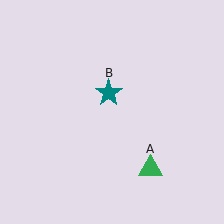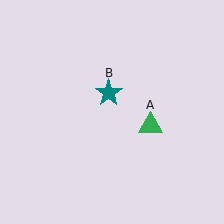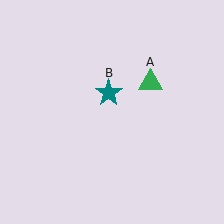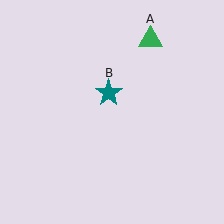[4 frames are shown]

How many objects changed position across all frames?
1 object changed position: green triangle (object A).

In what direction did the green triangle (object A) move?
The green triangle (object A) moved up.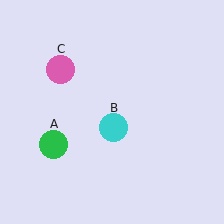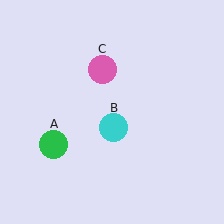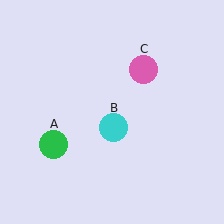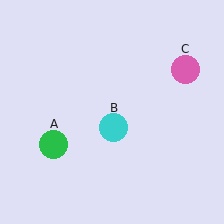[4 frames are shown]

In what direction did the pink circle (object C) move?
The pink circle (object C) moved right.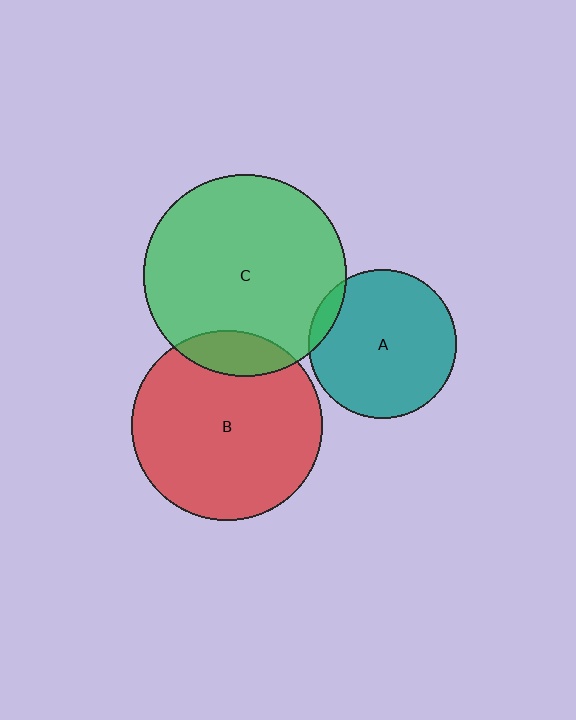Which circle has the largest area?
Circle C (green).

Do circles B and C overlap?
Yes.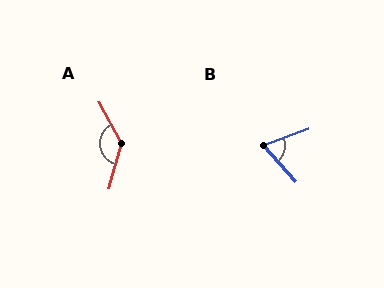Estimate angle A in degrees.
Approximately 136 degrees.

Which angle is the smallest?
B, at approximately 69 degrees.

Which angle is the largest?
A, at approximately 136 degrees.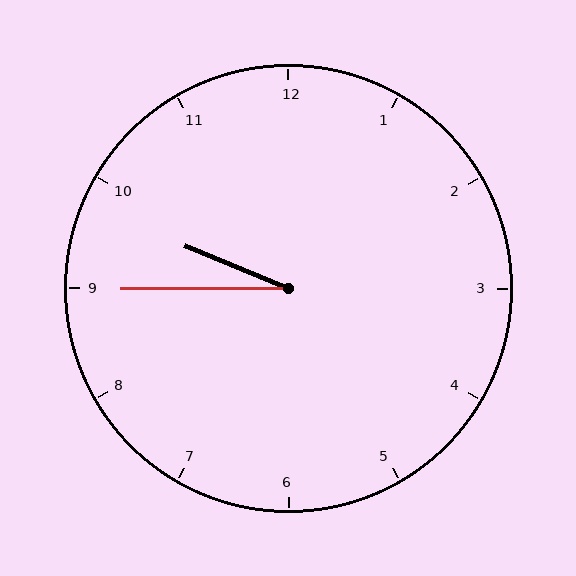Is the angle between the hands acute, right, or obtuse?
It is acute.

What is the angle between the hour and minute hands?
Approximately 22 degrees.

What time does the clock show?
9:45.